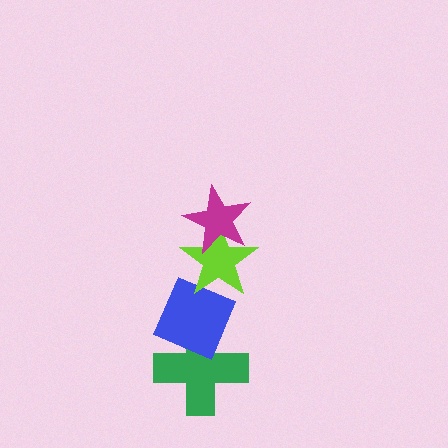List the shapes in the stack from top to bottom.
From top to bottom: the magenta star, the lime star, the blue diamond, the green cross.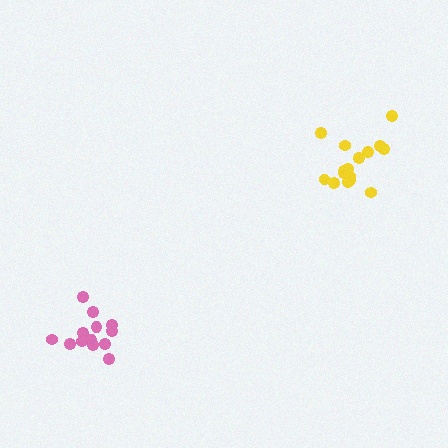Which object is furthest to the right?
The yellow cluster is rightmost.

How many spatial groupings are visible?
There are 2 spatial groupings.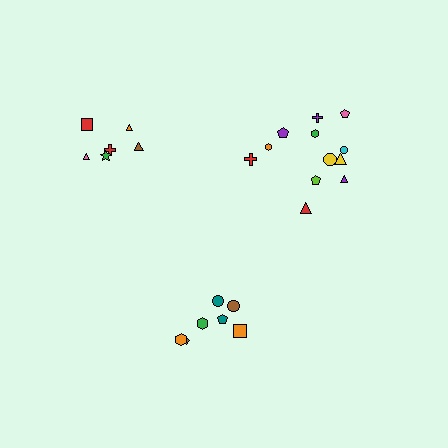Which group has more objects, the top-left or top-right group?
The top-right group.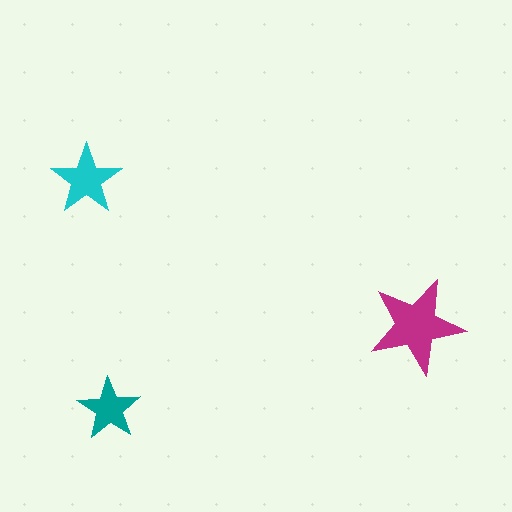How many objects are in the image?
There are 3 objects in the image.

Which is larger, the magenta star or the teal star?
The magenta one.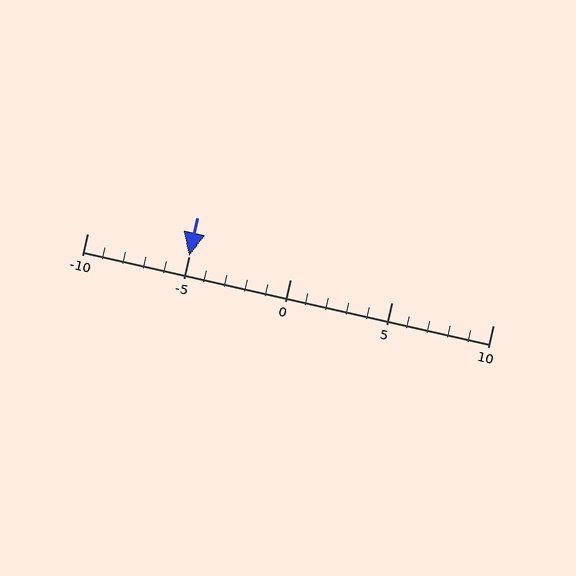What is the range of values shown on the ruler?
The ruler shows values from -10 to 10.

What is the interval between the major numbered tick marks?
The major tick marks are spaced 5 units apart.